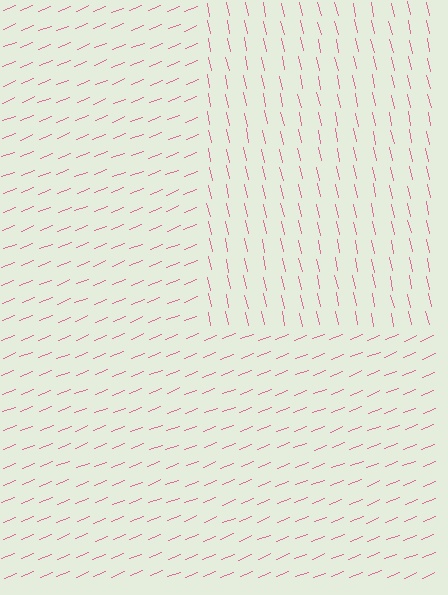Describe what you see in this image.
The image is filled with small pink line segments. A rectangle region in the image has lines oriented differently from the surrounding lines, creating a visible texture boundary.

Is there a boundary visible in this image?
Yes, there is a texture boundary formed by a change in line orientation.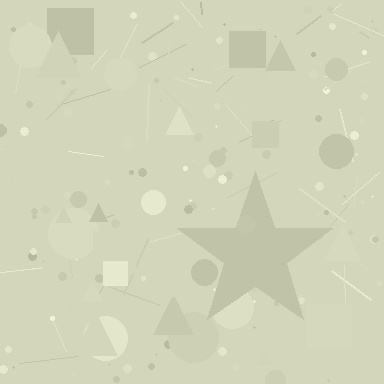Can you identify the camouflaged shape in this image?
The camouflaged shape is a star.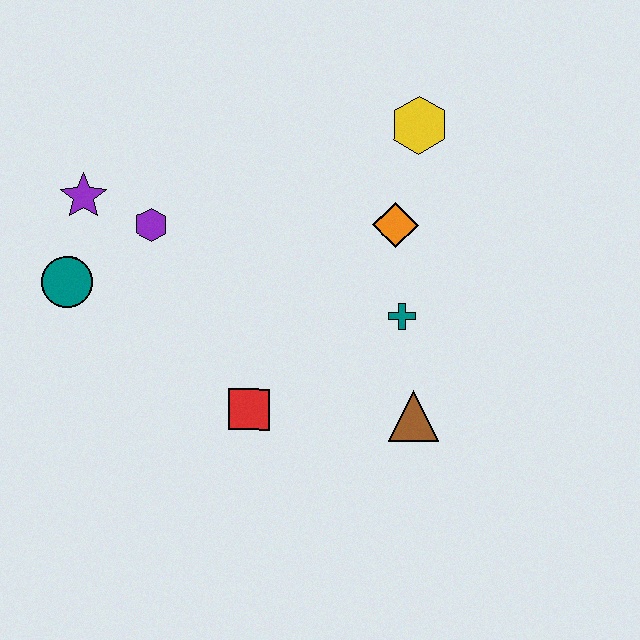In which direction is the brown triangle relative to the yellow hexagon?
The brown triangle is below the yellow hexagon.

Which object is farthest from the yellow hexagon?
The teal circle is farthest from the yellow hexagon.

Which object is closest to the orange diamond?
The teal cross is closest to the orange diamond.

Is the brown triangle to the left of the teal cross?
No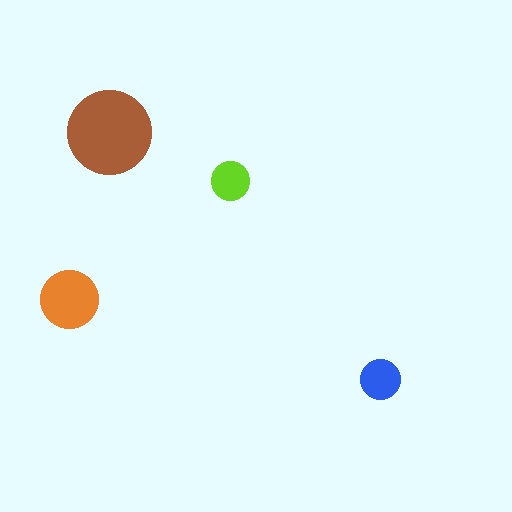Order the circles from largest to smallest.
the brown one, the orange one, the blue one, the lime one.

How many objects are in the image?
There are 4 objects in the image.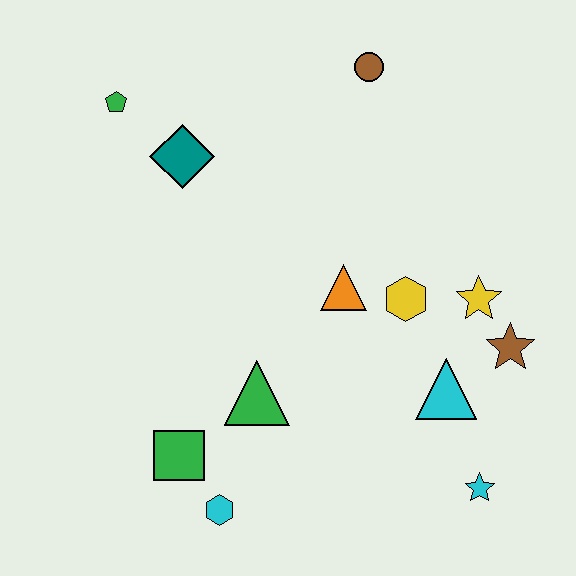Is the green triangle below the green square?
No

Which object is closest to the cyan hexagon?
The green square is closest to the cyan hexagon.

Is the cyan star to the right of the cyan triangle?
Yes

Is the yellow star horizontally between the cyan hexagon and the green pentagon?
No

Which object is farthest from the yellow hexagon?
The green pentagon is farthest from the yellow hexagon.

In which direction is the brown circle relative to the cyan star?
The brown circle is above the cyan star.